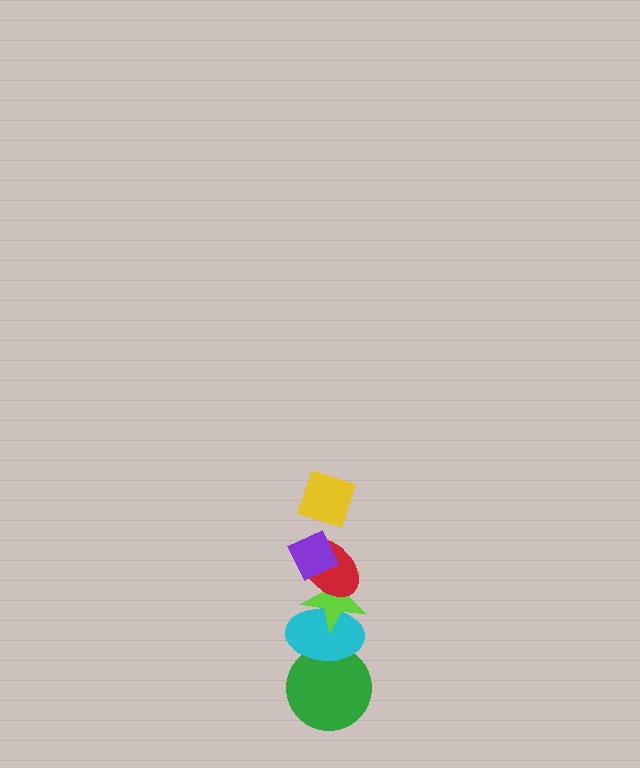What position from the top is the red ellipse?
The red ellipse is 3rd from the top.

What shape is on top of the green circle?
The cyan ellipse is on top of the green circle.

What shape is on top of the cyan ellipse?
The lime star is on top of the cyan ellipse.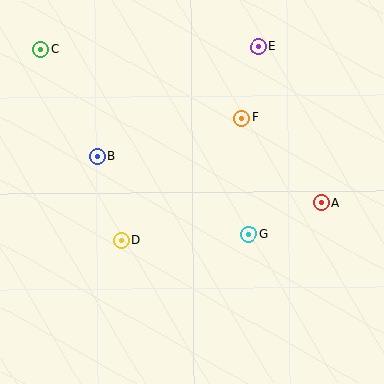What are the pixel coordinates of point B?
Point B is at (97, 156).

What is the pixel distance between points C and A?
The distance between C and A is 320 pixels.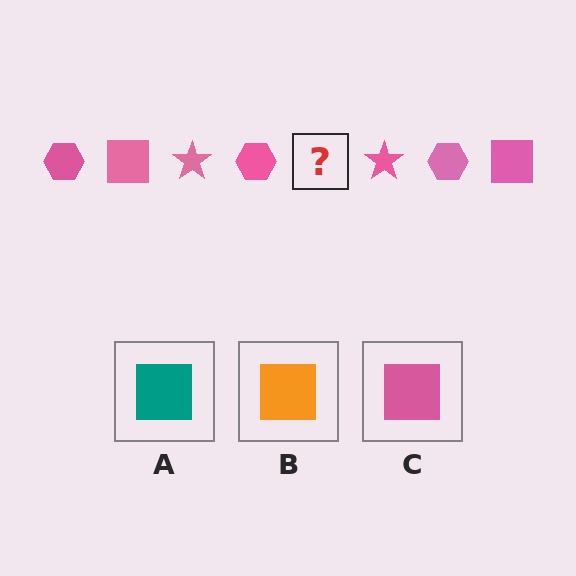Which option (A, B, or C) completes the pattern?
C.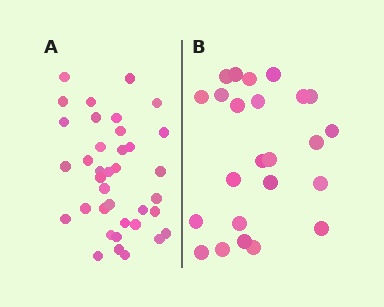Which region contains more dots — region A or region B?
Region A (the left region) has more dots.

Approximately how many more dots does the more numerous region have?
Region A has approximately 15 more dots than region B.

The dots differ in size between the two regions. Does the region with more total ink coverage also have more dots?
No. Region B has more total ink coverage because its dots are larger, but region A actually contains more individual dots. Total area can be misleading — the number of items is what matters here.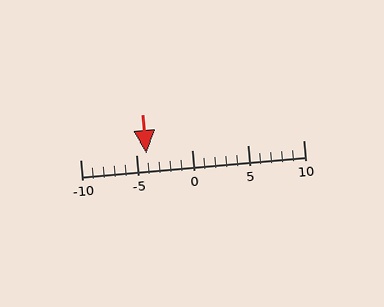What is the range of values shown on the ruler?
The ruler shows values from -10 to 10.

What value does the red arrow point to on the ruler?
The red arrow points to approximately -4.